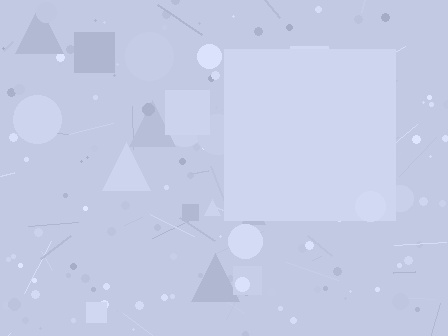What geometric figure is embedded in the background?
A square is embedded in the background.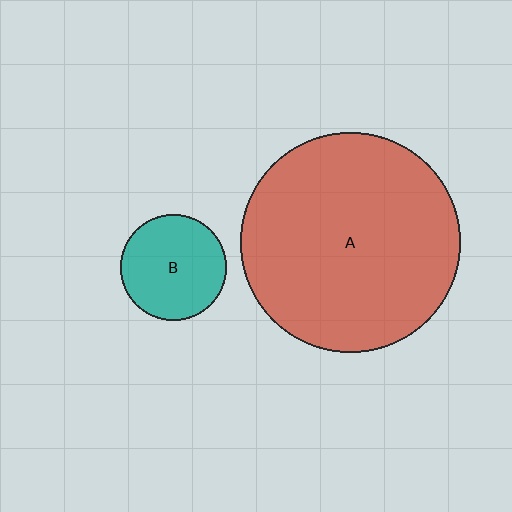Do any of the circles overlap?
No, none of the circles overlap.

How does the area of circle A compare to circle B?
Approximately 4.3 times.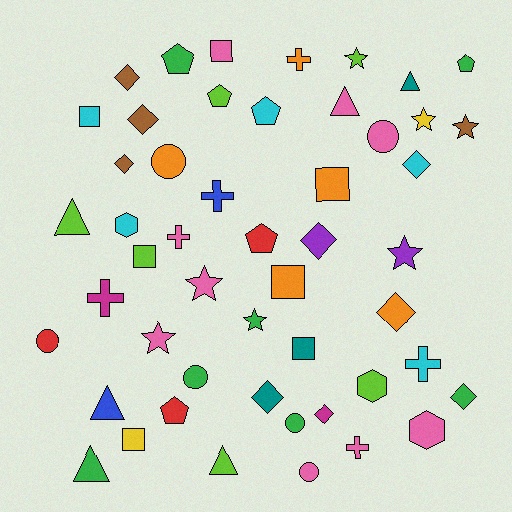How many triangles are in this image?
There are 6 triangles.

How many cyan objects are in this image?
There are 5 cyan objects.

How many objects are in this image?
There are 50 objects.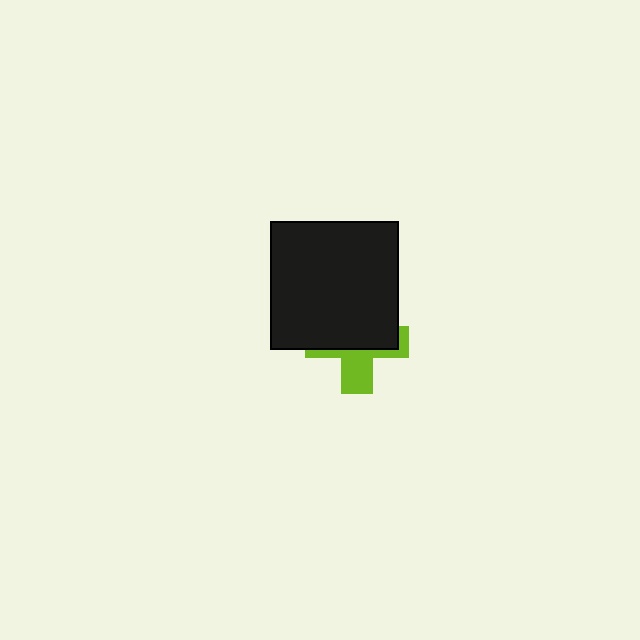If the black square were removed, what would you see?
You would see the complete lime cross.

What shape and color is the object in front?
The object in front is a black square.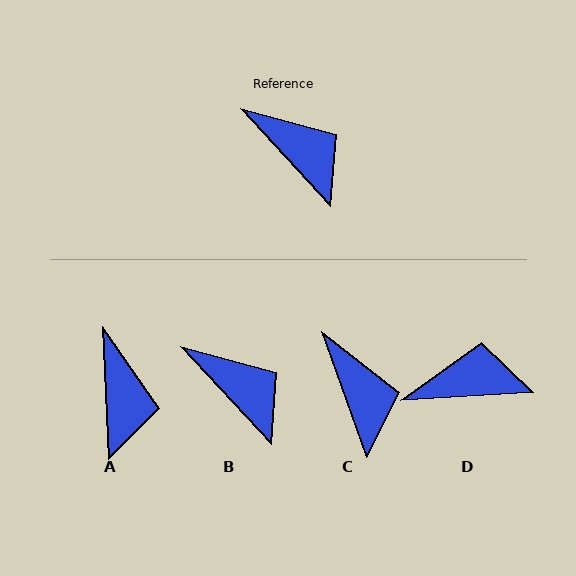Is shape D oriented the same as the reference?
No, it is off by about 51 degrees.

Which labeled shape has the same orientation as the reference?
B.